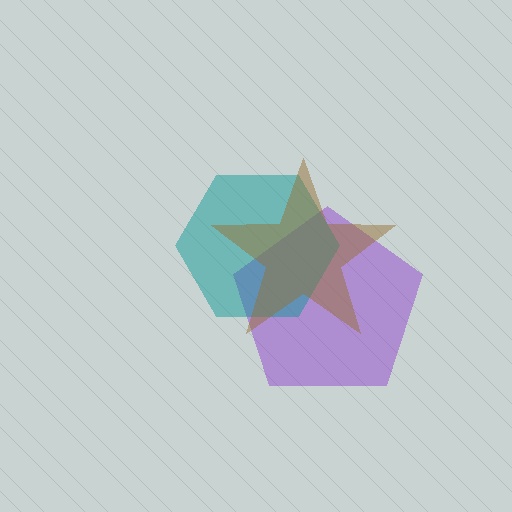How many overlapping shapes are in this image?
There are 3 overlapping shapes in the image.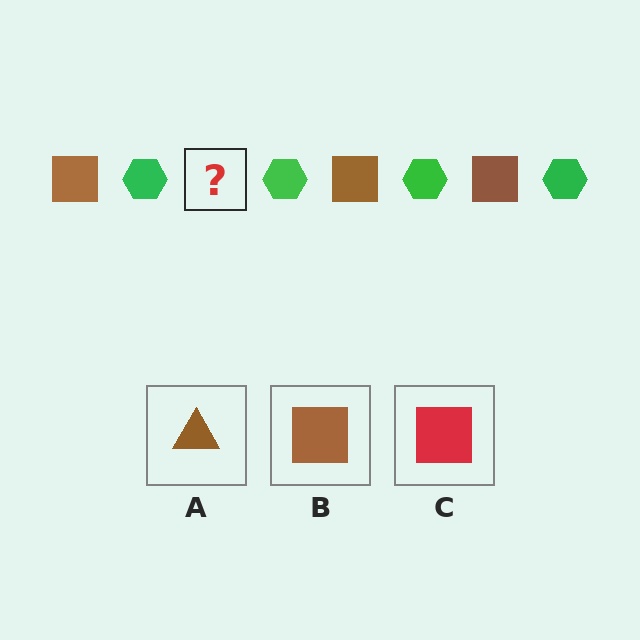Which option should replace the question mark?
Option B.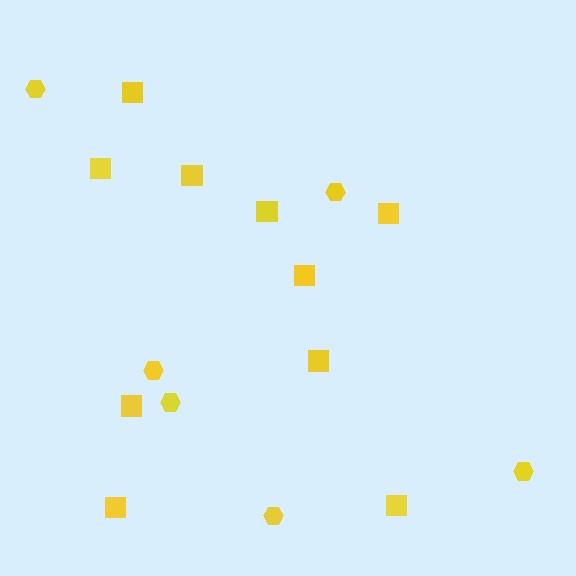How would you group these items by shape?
There are 2 groups: one group of squares (10) and one group of hexagons (6).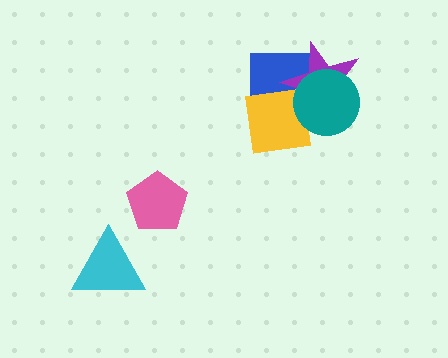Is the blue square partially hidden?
Yes, it is partially covered by another shape.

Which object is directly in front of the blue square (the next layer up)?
The purple star is directly in front of the blue square.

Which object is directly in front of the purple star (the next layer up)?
The yellow square is directly in front of the purple star.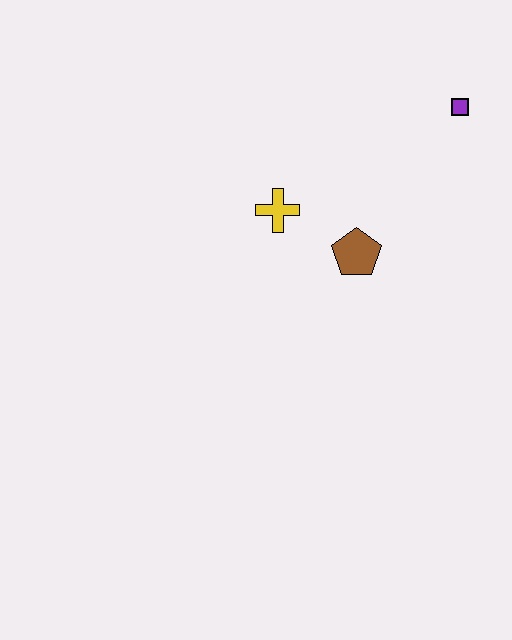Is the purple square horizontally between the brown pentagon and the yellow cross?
No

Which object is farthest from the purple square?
The yellow cross is farthest from the purple square.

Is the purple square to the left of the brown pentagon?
No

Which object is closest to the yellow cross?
The brown pentagon is closest to the yellow cross.